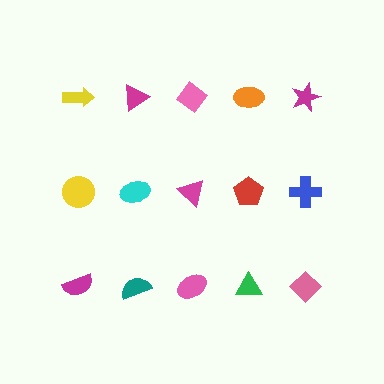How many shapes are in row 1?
5 shapes.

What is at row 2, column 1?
A yellow circle.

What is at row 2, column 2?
A cyan ellipse.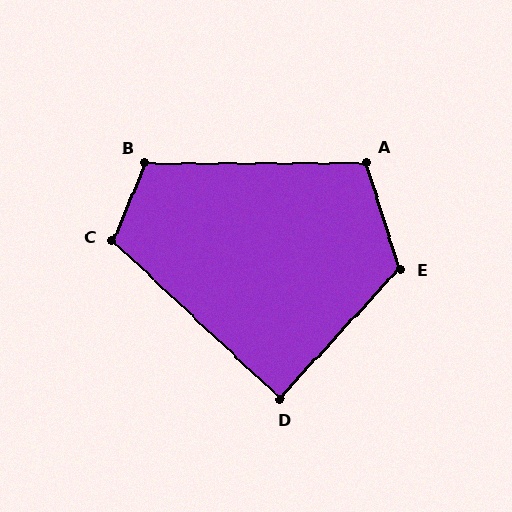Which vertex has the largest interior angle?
E, at approximately 120 degrees.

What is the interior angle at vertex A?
Approximately 107 degrees (obtuse).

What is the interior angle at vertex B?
Approximately 113 degrees (obtuse).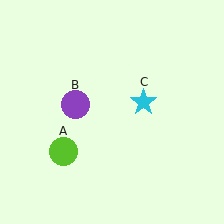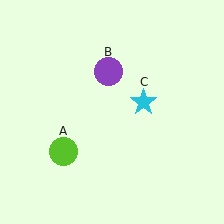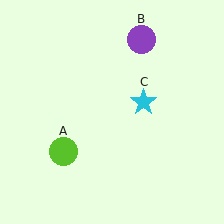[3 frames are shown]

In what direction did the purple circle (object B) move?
The purple circle (object B) moved up and to the right.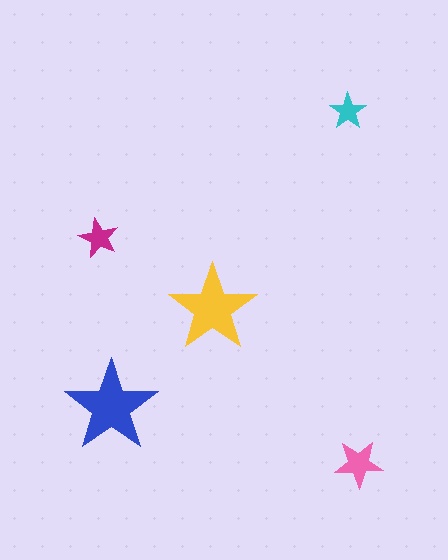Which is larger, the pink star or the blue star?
The blue one.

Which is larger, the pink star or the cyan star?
The pink one.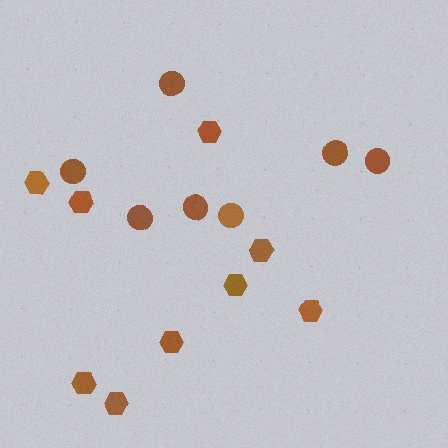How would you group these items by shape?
There are 2 groups: one group of hexagons (9) and one group of circles (7).